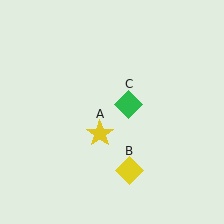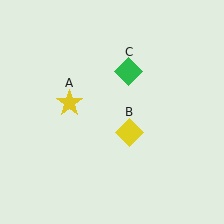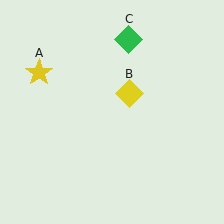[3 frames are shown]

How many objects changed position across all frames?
3 objects changed position: yellow star (object A), yellow diamond (object B), green diamond (object C).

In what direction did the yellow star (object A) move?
The yellow star (object A) moved up and to the left.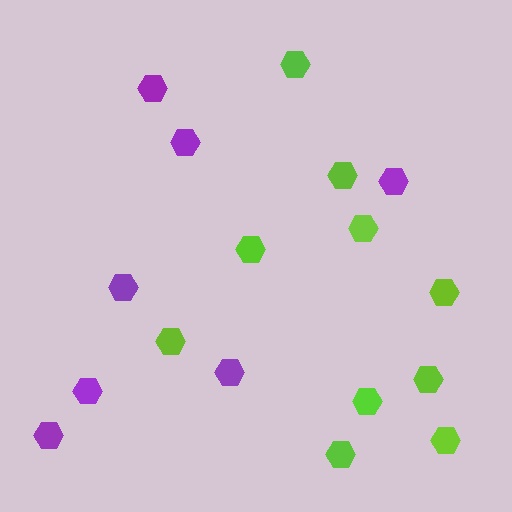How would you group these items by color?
There are 2 groups: one group of lime hexagons (10) and one group of purple hexagons (7).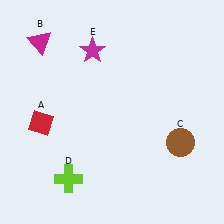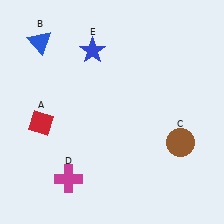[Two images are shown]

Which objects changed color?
B changed from magenta to blue. D changed from lime to magenta. E changed from magenta to blue.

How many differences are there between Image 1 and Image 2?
There are 3 differences between the two images.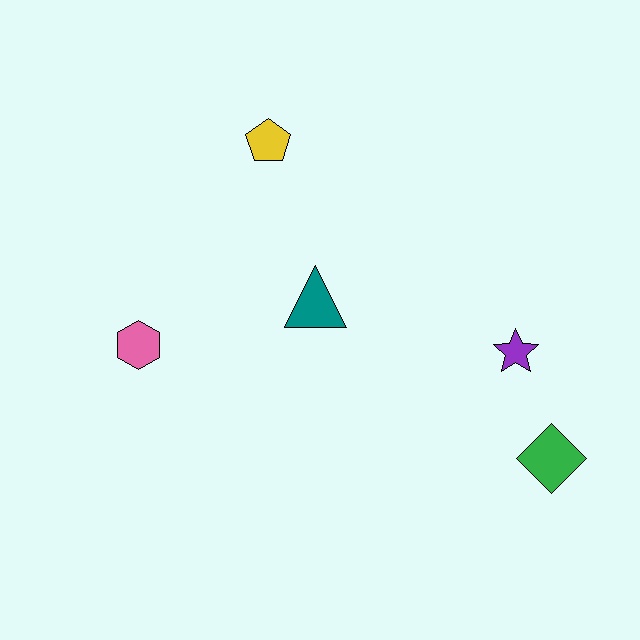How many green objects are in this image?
There is 1 green object.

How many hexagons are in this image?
There is 1 hexagon.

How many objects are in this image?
There are 5 objects.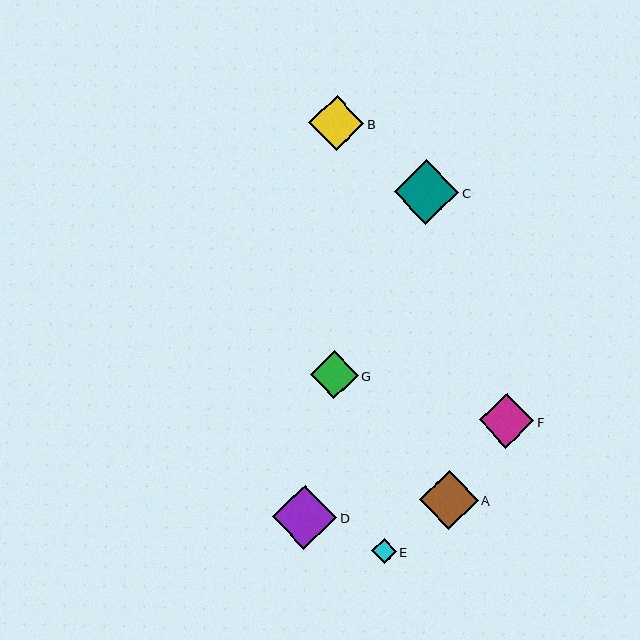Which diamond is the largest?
Diamond C is the largest with a size of approximately 65 pixels.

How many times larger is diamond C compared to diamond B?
Diamond C is approximately 1.2 times the size of diamond B.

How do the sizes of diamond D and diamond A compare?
Diamond D and diamond A are approximately the same size.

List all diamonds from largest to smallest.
From largest to smallest: C, D, A, B, F, G, E.